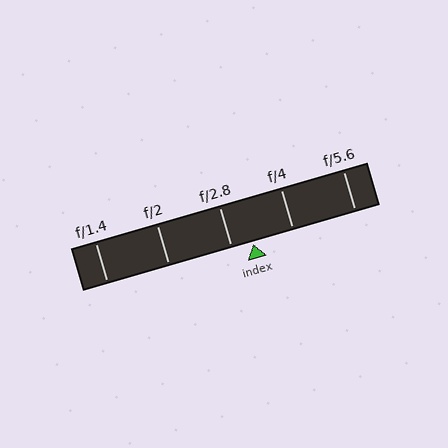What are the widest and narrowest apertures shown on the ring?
The widest aperture shown is f/1.4 and the narrowest is f/5.6.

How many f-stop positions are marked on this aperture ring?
There are 5 f-stop positions marked.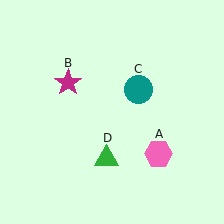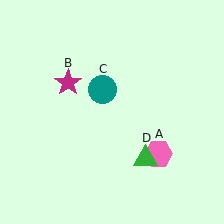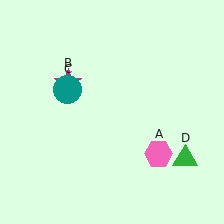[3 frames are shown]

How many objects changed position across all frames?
2 objects changed position: teal circle (object C), green triangle (object D).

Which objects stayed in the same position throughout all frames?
Pink hexagon (object A) and magenta star (object B) remained stationary.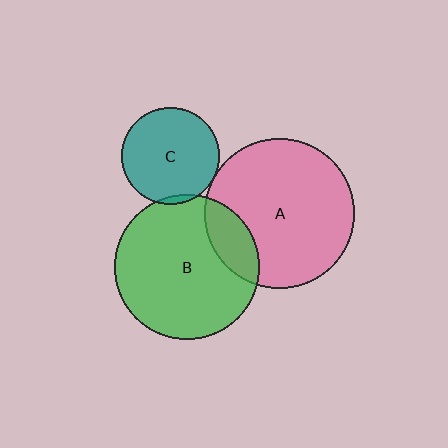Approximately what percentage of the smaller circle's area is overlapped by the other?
Approximately 5%.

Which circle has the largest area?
Circle A (pink).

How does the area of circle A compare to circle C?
Approximately 2.4 times.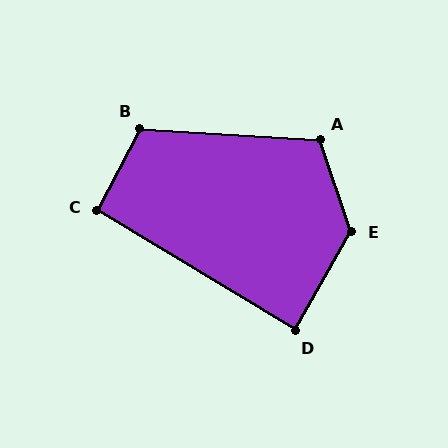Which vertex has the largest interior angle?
E, at approximately 131 degrees.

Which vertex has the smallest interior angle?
D, at approximately 89 degrees.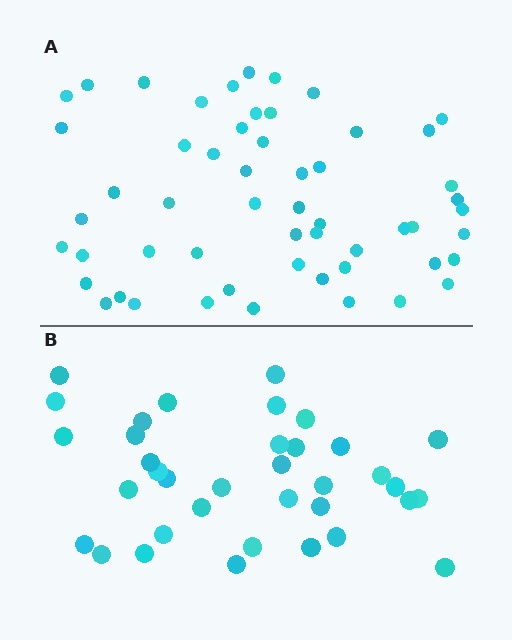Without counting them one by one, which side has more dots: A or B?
Region A (the top region) has more dots.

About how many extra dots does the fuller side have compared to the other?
Region A has approximately 20 more dots than region B.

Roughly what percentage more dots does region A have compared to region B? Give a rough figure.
About 55% more.